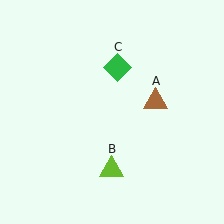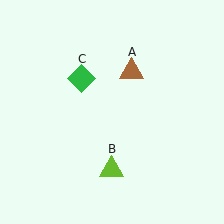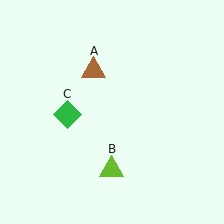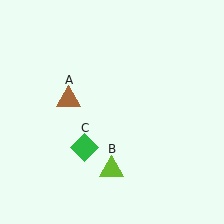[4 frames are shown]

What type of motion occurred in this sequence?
The brown triangle (object A), green diamond (object C) rotated counterclockwise around the center of the scene.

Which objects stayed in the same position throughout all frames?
Lime triangle (object B) remained stationary.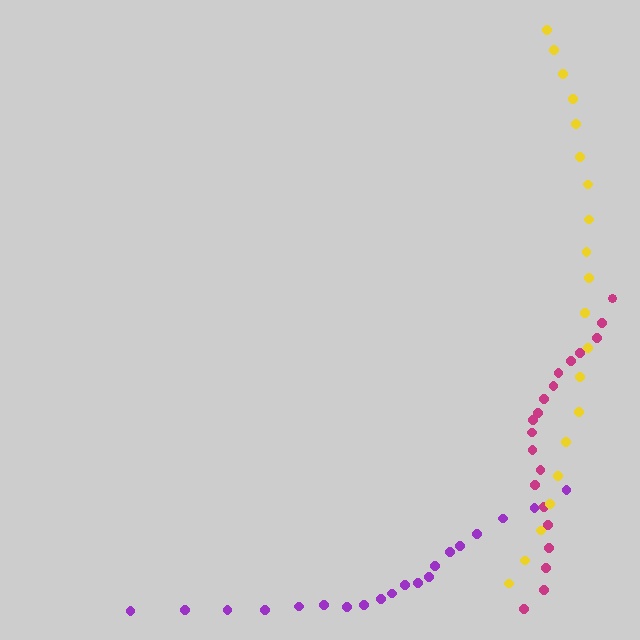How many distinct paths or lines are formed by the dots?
There are 3 distinct paths.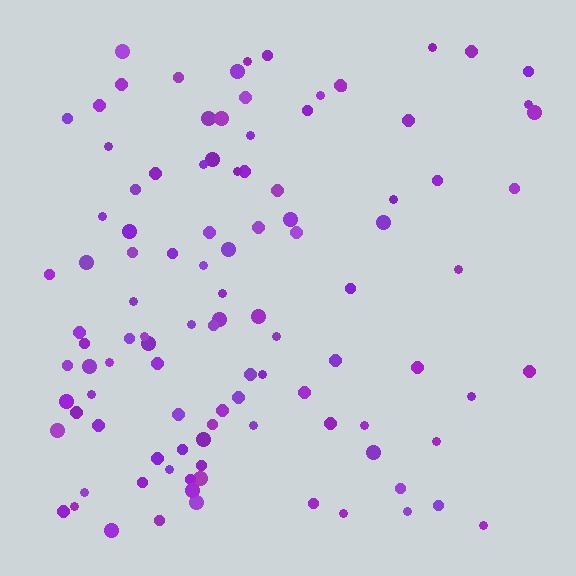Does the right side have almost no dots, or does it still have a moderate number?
Still a moderate number, just noticeably fewer than the left.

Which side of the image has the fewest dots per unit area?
The right.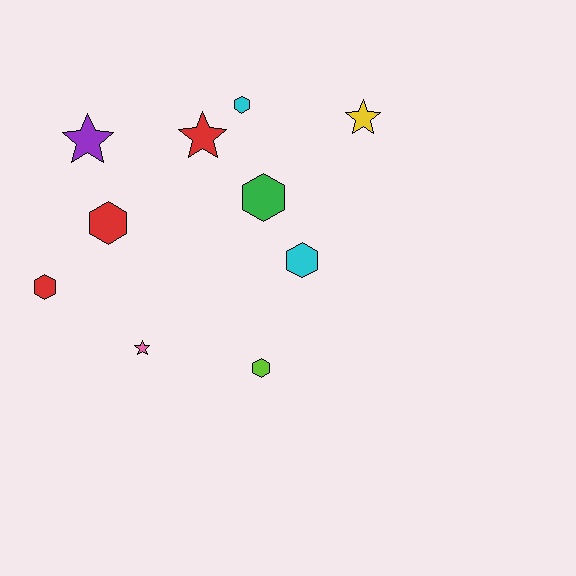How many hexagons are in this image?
There are 6 hexagons.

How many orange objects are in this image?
There are no orange objects.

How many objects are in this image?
There are 10 objects.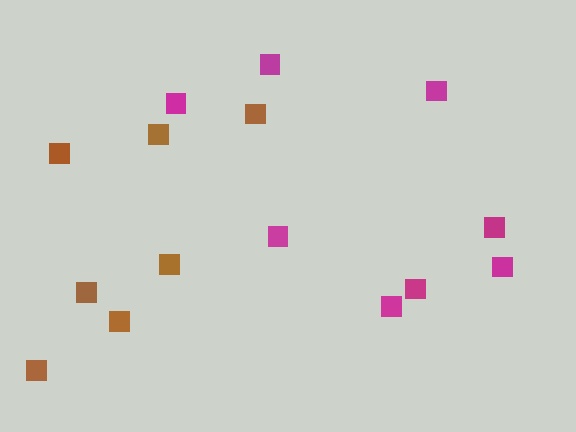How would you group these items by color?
There are 2 groups: one group of brown squares (7) and one group of magenta squares (8).